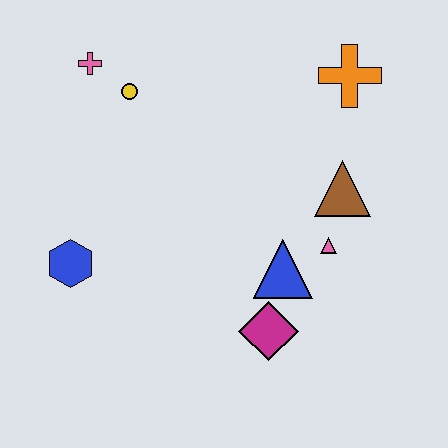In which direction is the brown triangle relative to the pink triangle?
The brown triangle is above the pink triangle.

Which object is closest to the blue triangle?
The pink triangle is closest to the blue triangle.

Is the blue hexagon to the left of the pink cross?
Yes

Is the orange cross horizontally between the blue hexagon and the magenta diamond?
No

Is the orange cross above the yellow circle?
Yes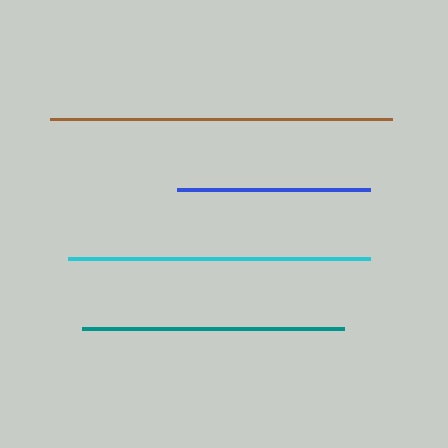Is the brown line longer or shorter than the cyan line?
The brown line is longer than the cyan line.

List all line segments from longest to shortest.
From longest to shortest: brown, cyan, teal, blue.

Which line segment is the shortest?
The blue line is the shortest at approximately 193 pixels.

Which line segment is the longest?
The brown line is the longest at approximately 342 pixels.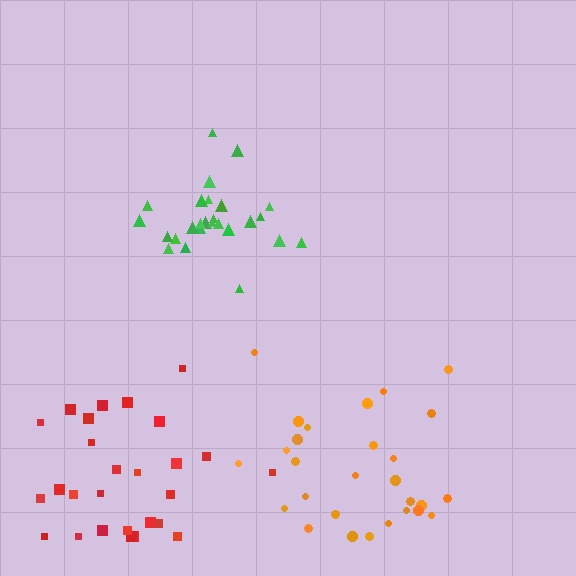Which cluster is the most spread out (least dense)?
Orange.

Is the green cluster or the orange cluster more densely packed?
Green.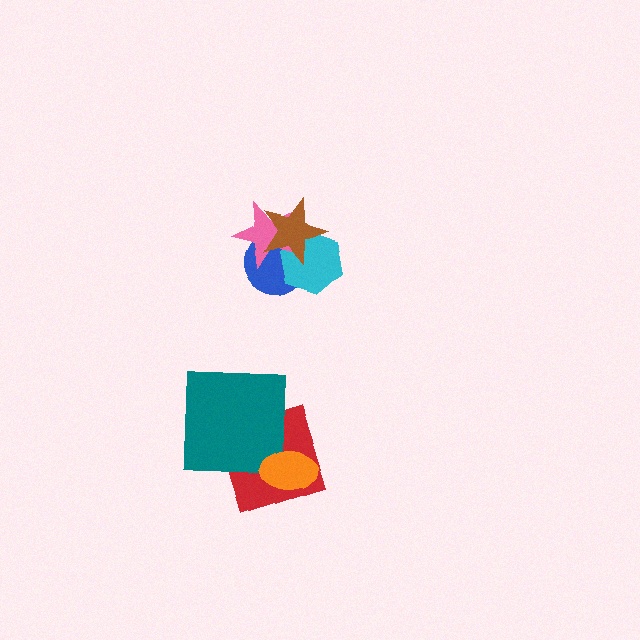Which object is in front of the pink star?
The brown star is in front of the pink star.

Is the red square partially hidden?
Yes, it is partially covered by another shape.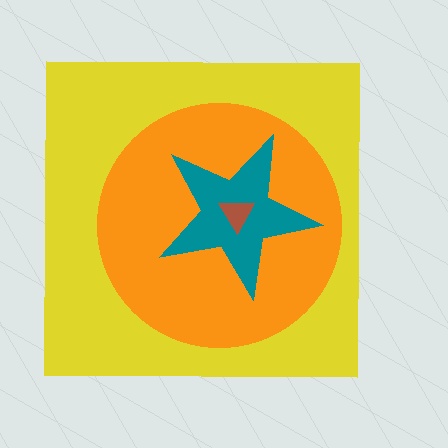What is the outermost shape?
The yellow square.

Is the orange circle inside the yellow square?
Yes.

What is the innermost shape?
The brown triangle.